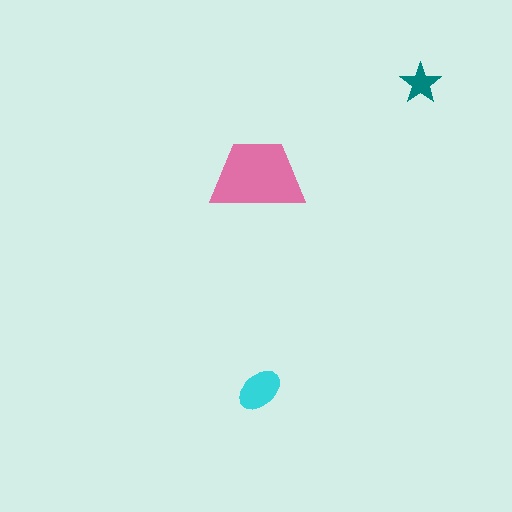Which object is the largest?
The pink trapezoid.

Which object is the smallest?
The teal star.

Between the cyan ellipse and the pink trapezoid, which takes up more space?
The pink trapezoid.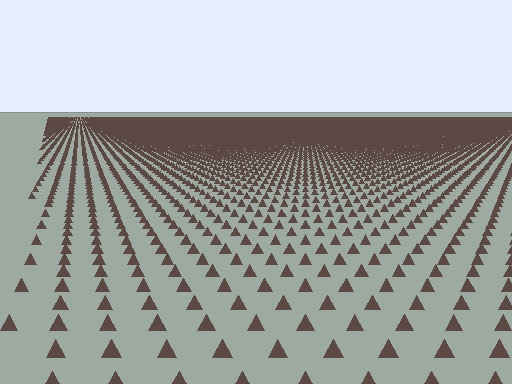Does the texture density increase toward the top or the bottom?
Density increases toward the top.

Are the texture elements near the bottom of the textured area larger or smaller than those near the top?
Larger. Near the bottom, elements are closer to the viewer and appear at a bigger on-screen size.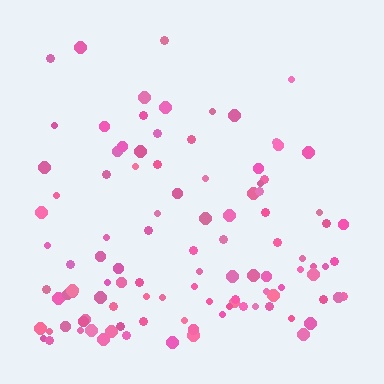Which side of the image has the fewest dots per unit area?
The top.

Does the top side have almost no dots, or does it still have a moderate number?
Still a moderate number, just noticeably fewer than the bottom.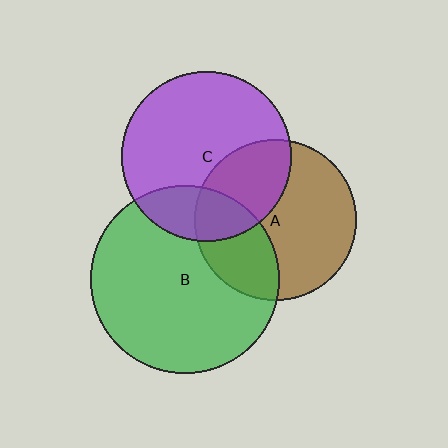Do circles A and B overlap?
Yes.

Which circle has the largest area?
Circle B (green).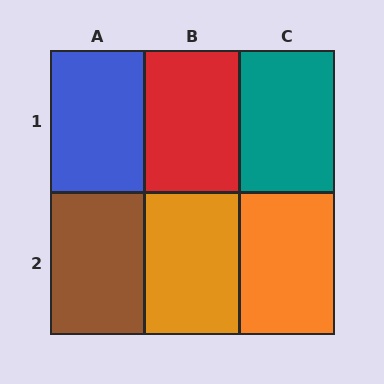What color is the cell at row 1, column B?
Red.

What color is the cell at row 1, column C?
Teal.